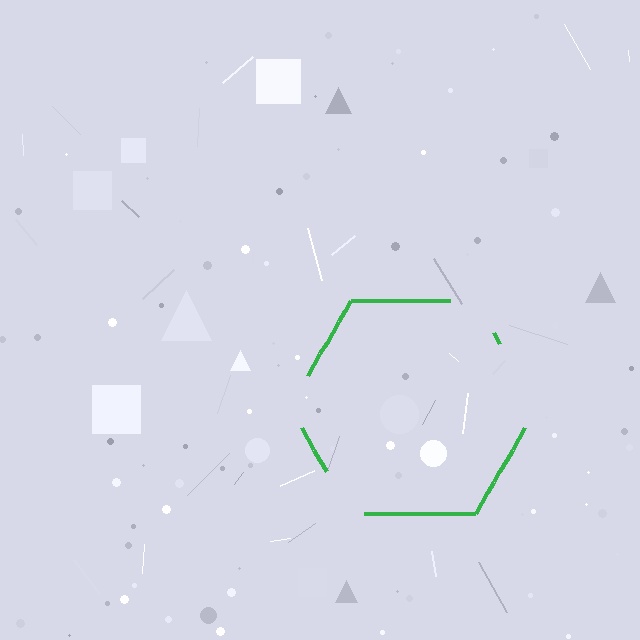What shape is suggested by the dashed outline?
The dashed outline suggests a hexagon.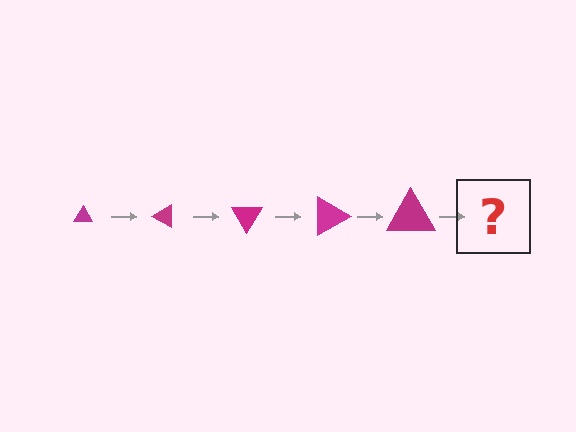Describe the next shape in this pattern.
It should be a triangle, larger than the previous one and rotated 150 degrees from the start.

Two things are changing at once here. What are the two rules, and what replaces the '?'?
The two rules are that the triangle grows larger each step and it rotates 30 degrees each step. The '?' should be a triangle, larger than the previous one and rotated 150 degrees from the start.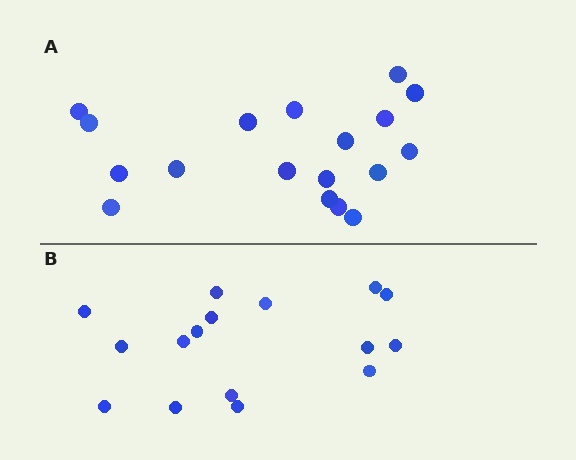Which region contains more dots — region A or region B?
Region A (the top region) has more dots.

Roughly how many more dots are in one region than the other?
Region A has just a few more — roughly 2 or 3 more dots than region B.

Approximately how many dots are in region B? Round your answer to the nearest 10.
About 20 dots. (The exact count is 16, which rounds to 20.)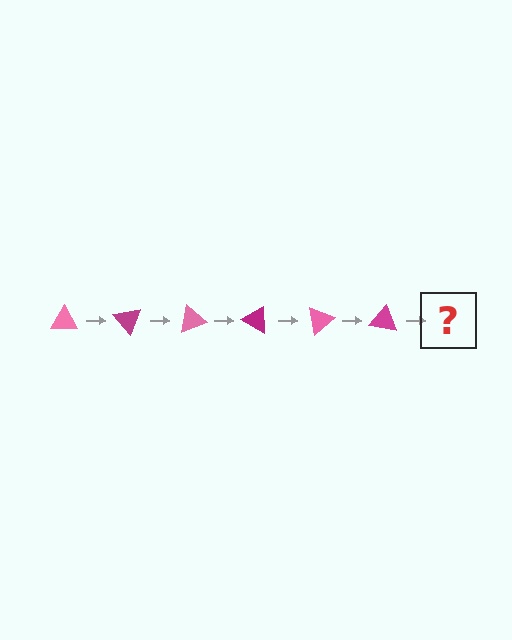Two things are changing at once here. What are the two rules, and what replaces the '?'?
The two rules are that it rotates 50 degrees each step and the color cycles through pink and magenta. The '?' should be a pink triangle, rotated 300 degrees from the start.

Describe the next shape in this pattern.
It should be a pink triangle, rotated 300 degrees from the start.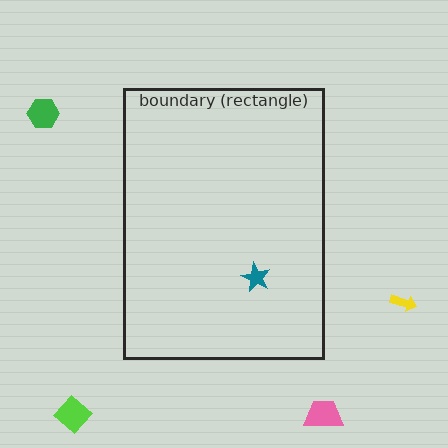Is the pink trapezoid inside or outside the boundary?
Outside.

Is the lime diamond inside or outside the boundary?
Outside.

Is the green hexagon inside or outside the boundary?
Outside.